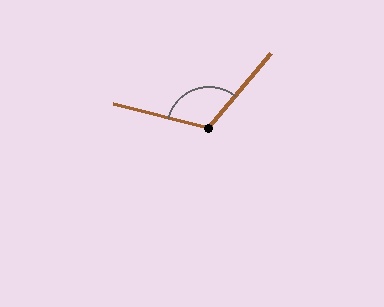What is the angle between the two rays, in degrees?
Approximately 115 degrees.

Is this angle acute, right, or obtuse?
It is obtuse.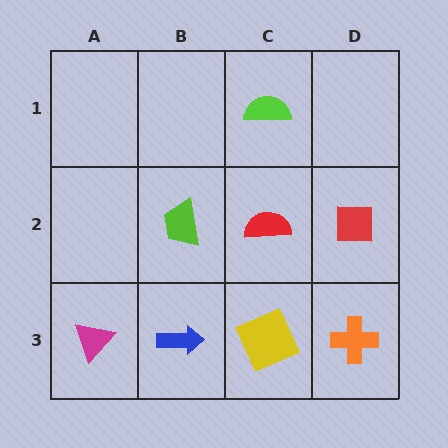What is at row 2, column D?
A red square.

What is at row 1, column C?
A lime semicircle.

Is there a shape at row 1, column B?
No, that cell is empty.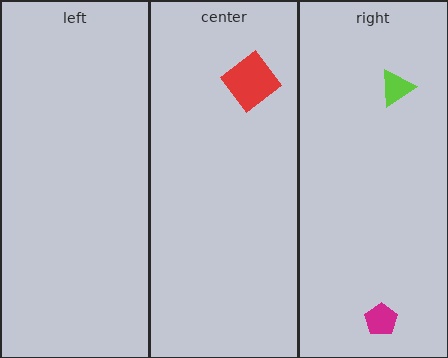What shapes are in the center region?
The red diamond.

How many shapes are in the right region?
2.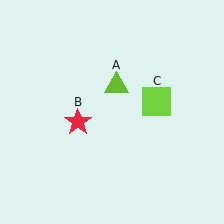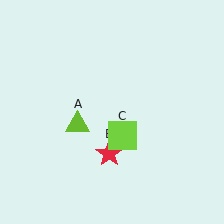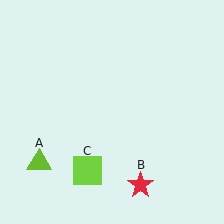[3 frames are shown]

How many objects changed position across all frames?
3 objects changed position: lime triangle (object A), red star (object B), lime square (object C).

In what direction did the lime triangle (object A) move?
The lime triangle (object A) moved down and to the left.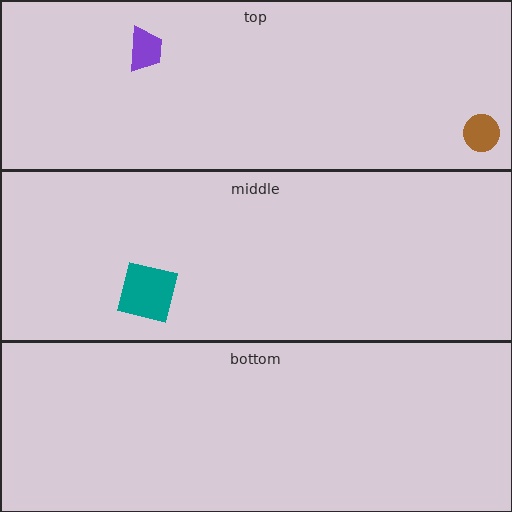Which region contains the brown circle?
The top region.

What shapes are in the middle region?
The teal square.